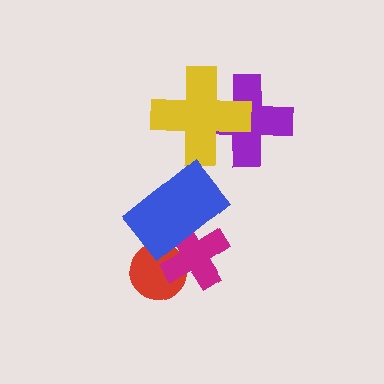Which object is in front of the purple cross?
The yellow cross is in front of the purple cross.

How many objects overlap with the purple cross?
1 object overlaps with the purple cross.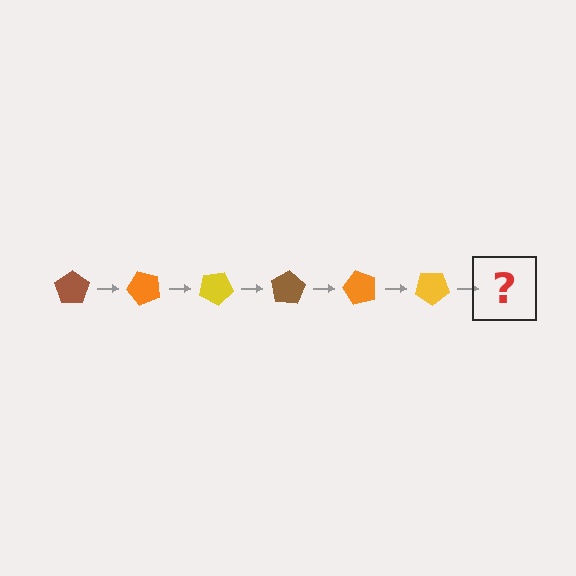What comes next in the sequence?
The next element should be a brown pentagon, rotated 300 degrees from the start.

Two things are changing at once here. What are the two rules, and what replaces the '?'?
The two rules are that it rotates 50 degrees each step and the color cycles through brown, orange, and yellow. The '?' should be a brown pentagon, rotated 300 degrees from the start.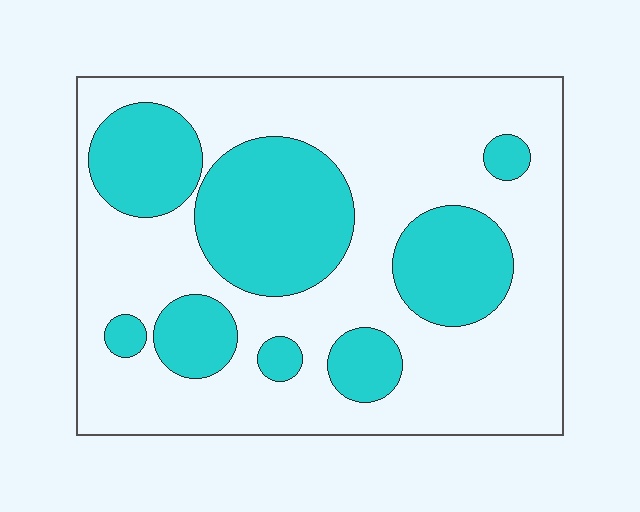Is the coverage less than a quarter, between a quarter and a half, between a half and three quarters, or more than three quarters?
Between a quarter and a half.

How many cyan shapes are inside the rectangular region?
8.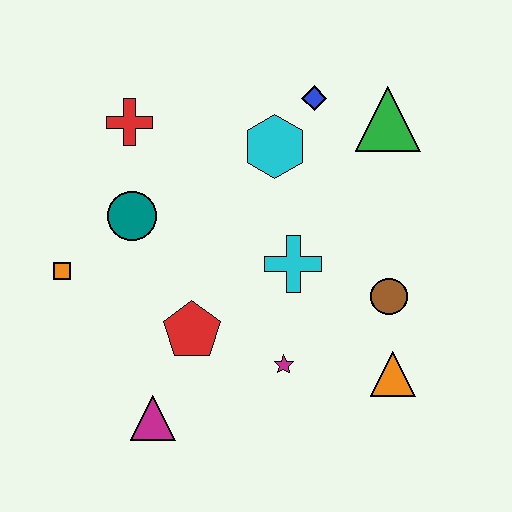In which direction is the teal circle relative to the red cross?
The teal circle is below the red cross.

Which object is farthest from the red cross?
The orange triangle is farthest from the red cross.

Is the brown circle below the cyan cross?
Yes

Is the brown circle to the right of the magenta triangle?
Yes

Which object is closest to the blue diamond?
The cyan hexagon is closest to the blue diamond.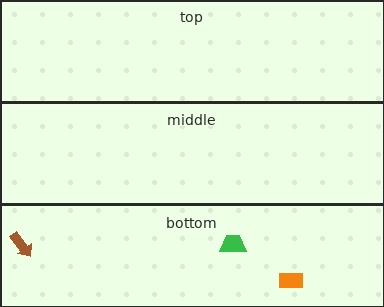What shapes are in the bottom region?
The green trapezoid, the orange rectangle, the brown arrow.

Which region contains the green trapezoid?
The bottom region.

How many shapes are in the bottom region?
3.